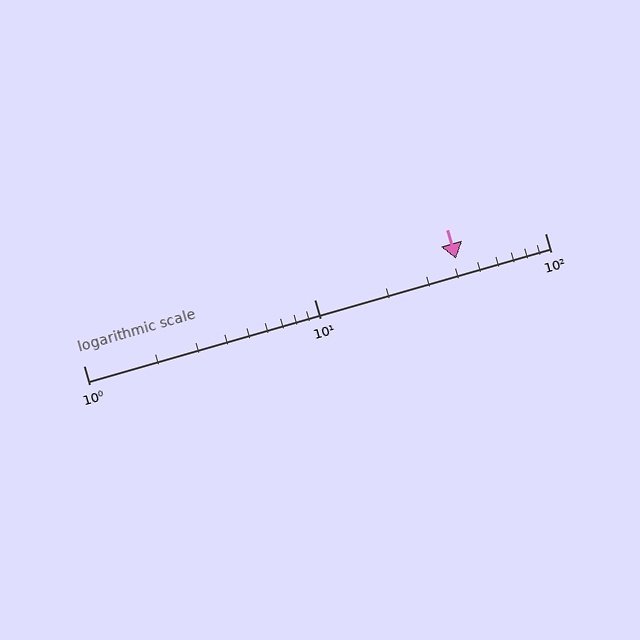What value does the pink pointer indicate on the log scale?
The pointer indicates approximately 41.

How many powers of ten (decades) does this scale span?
The scale spans 2 decades, from 1 to 100.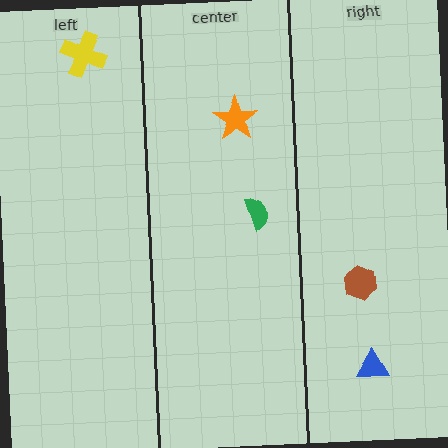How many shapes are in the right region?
2.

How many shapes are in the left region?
1.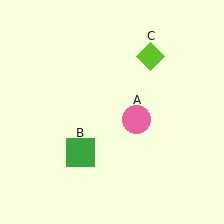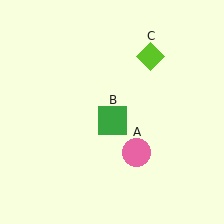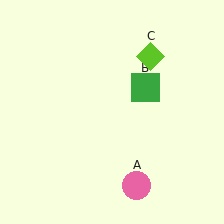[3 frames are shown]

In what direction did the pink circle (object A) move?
The pink circle (object A) moved down.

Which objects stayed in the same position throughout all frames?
Lime diamond (object C) remained stationary.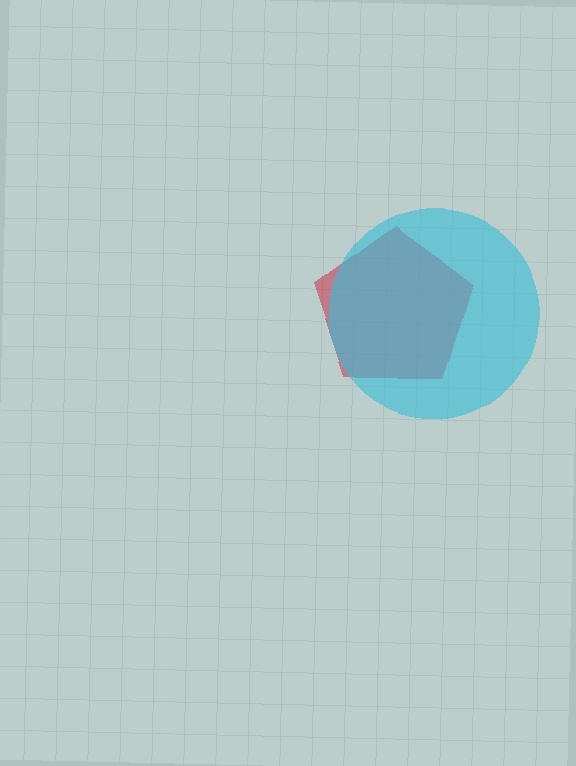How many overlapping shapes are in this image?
There are 2 overlapping shapes in the image.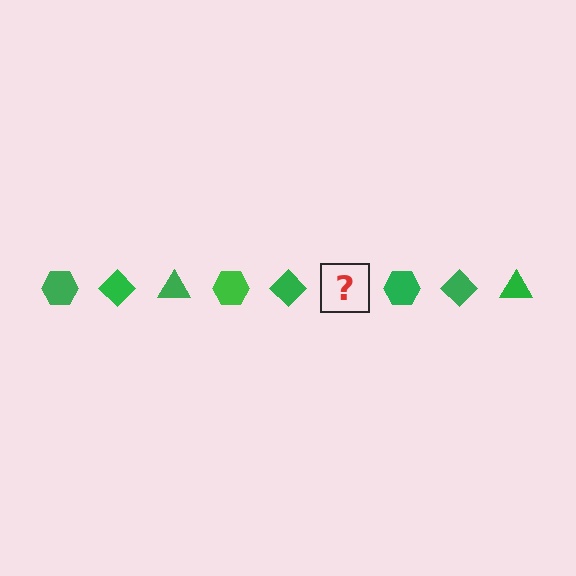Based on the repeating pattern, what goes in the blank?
The blank should be a green triangle.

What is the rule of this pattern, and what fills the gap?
The rule is that the pattern cycles through hexagon, diamond, triangle shapes in green. The gap should be filled with a green triangle.